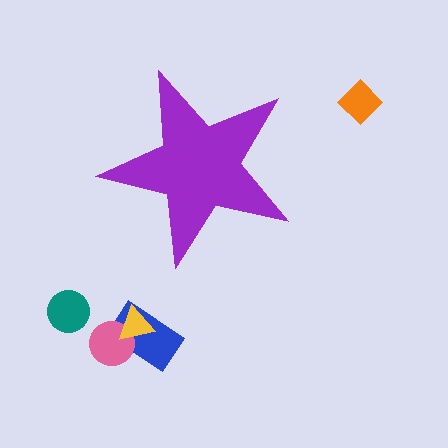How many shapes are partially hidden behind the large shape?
0 shapes are partially hidden.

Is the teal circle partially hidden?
No, the teal circle is fully visible.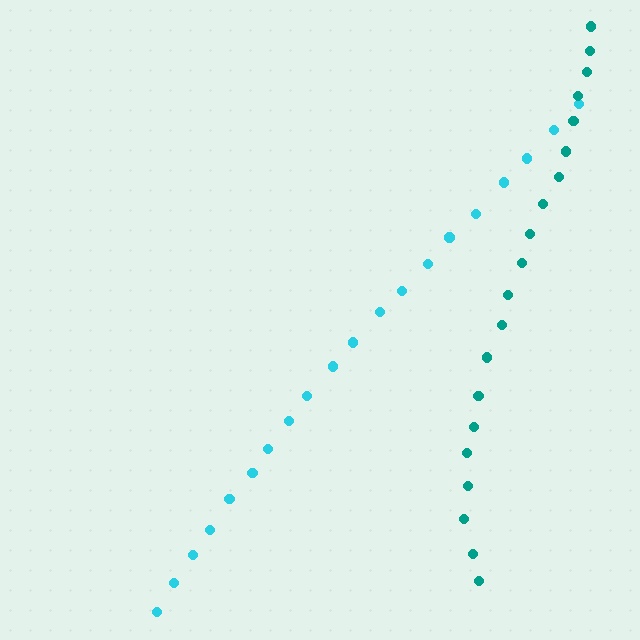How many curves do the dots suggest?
There are 2 distinct paths.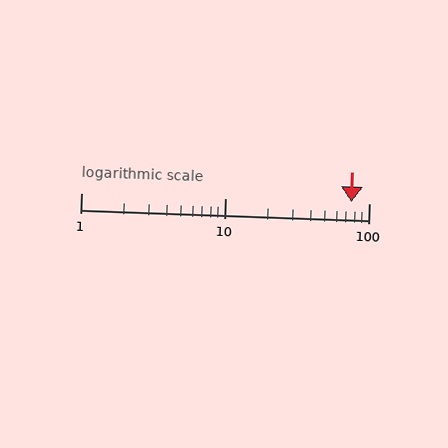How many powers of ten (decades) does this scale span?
The scale spans 2 decades, from 1 to 100.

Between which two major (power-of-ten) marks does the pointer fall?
The pointer is between 10 and 100.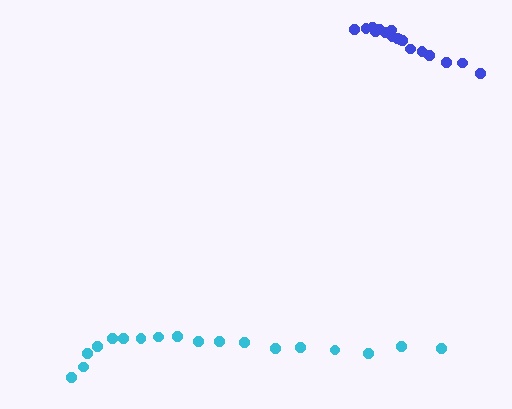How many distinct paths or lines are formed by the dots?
There are 2 distinct paths.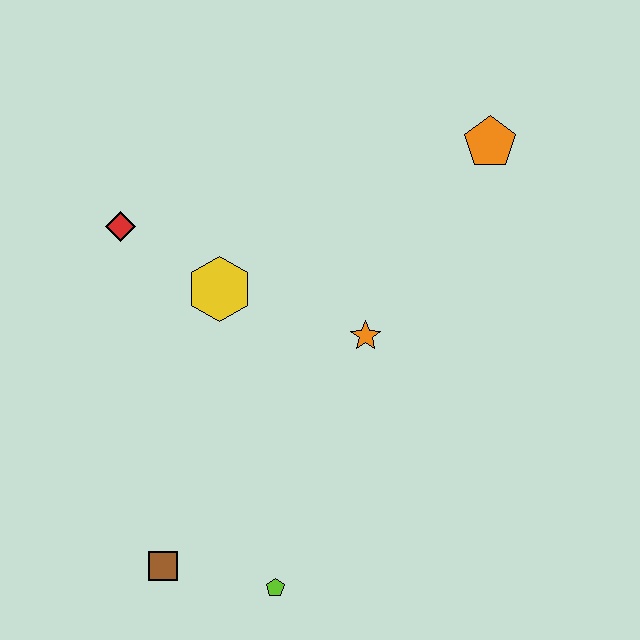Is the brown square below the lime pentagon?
No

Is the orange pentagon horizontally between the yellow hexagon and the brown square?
No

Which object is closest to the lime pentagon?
The brown square is closest to the lime pentagon.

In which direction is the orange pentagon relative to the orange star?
The orange pentagon is above the orange star.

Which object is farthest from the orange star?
The brown square is farthest from the orange star.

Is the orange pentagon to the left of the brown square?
No